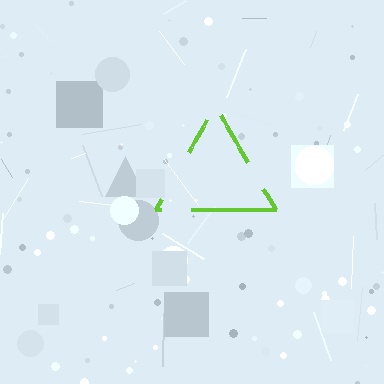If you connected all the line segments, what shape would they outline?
They would outline a triangle.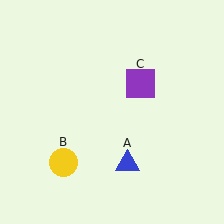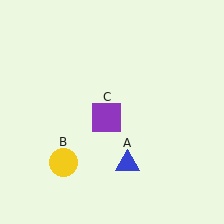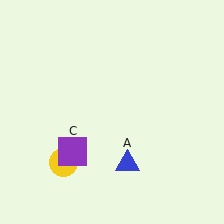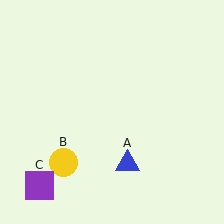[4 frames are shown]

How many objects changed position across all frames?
1 object changed position: purple square (object C).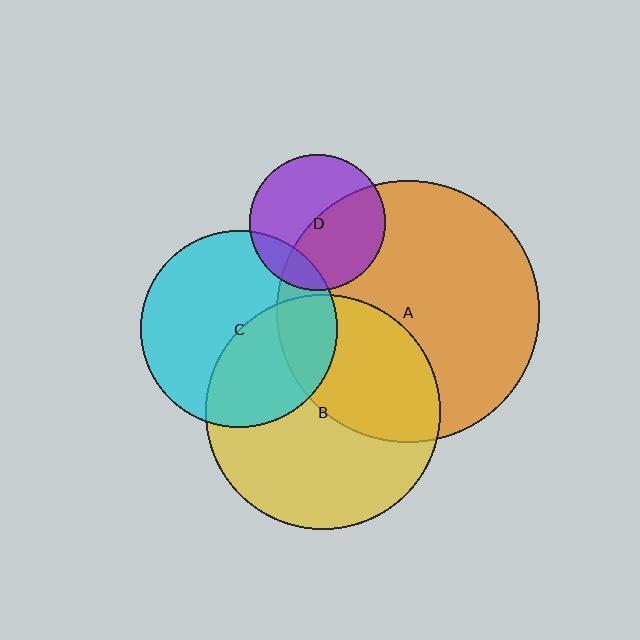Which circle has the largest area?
Circle A (orange).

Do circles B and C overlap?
Yes.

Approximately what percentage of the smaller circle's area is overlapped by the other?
Approximately 40%.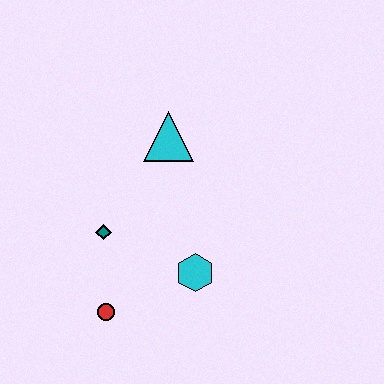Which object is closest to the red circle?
The teal diamond is closest to the red circle.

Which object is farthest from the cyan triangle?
The red circle is farthest from the cyan triangle.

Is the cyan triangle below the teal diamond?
No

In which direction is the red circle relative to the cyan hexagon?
The red circle is to the left of the cyan hexagon.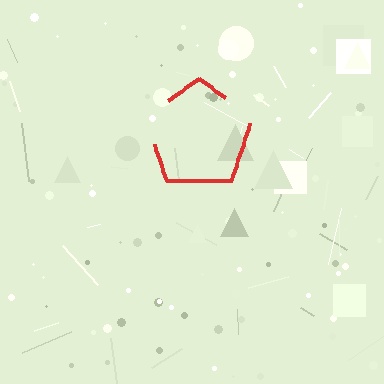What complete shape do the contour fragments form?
The contour fragments form a pentagon.